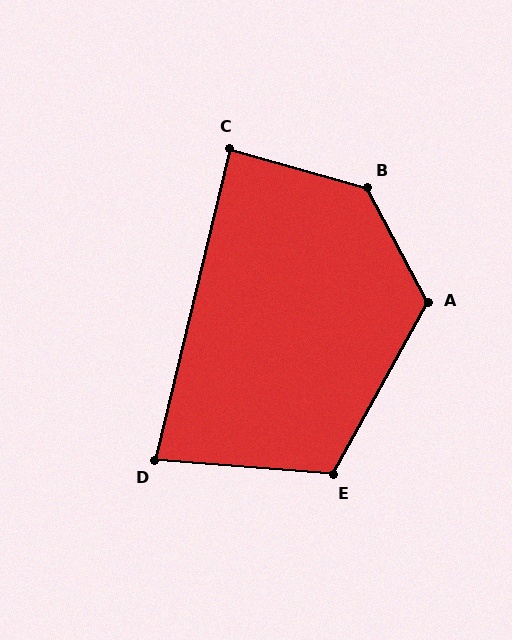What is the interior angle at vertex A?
Approximately 123 degrees (obtuse).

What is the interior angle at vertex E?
Approximately 114 degrees (obtuse).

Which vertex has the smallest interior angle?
D, at approximately 81 degrees.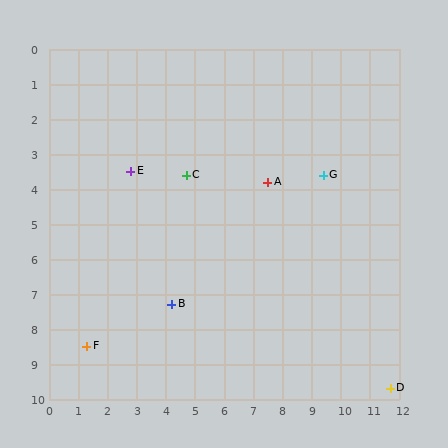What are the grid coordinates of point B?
Point B is at approximately (4.2, 7.3).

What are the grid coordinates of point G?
Point G is at approximately (9.4, 3.6).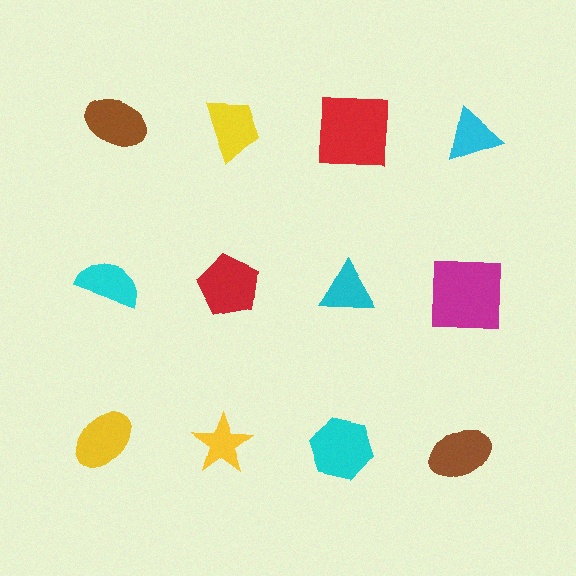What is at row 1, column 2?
A yellow trapezoid.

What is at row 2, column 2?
A red pentagon.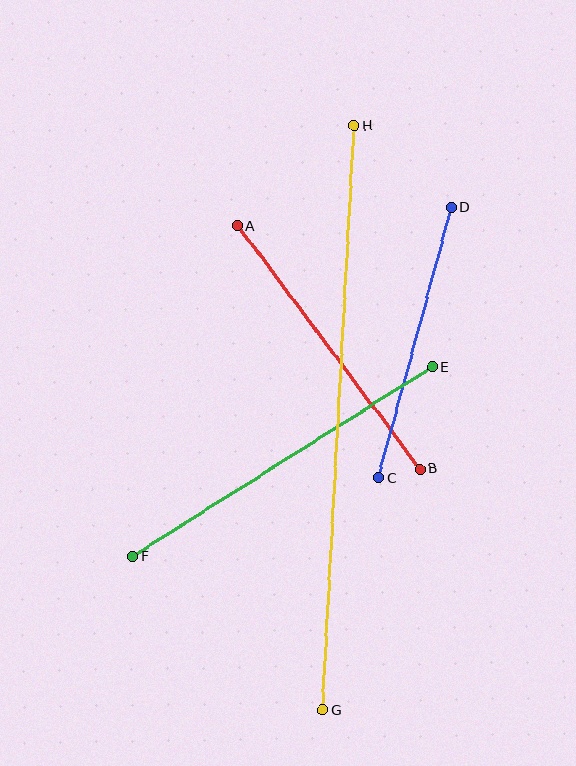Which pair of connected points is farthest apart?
Points G and H are farthest apart.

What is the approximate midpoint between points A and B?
The midpoint is at approximately (329, 347) pixels.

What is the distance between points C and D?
The distance is approximately 281 pixels.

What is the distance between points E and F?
The distance is approximately 354 pixels.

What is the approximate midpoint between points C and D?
The midpoint is at approximately (415, 343) pixels.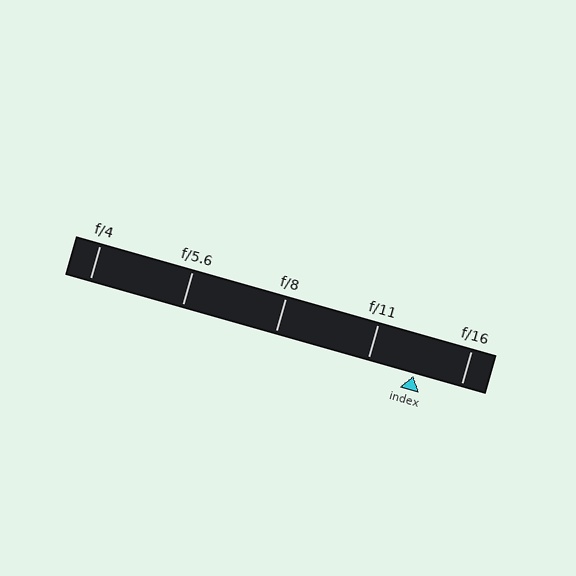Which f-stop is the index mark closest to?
The index mark is closest to f/11.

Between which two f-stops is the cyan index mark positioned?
The index mark is between f/11 and f/16.